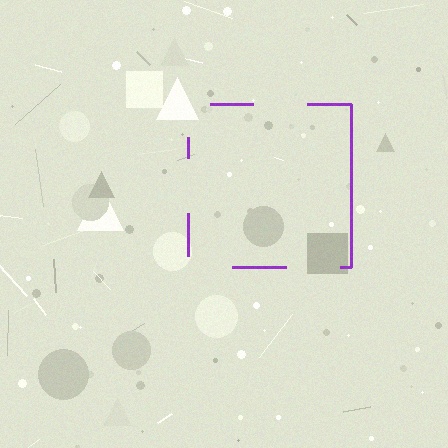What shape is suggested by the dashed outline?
The dashed outline suggests a square.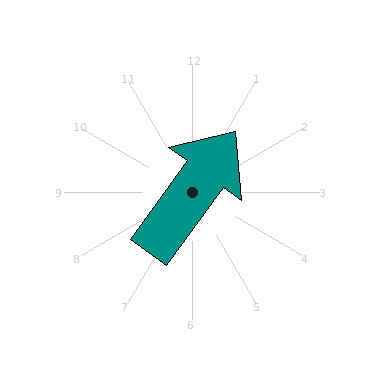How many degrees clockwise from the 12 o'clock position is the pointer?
Approximately 36 degrees.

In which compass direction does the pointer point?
Northeast.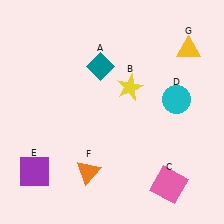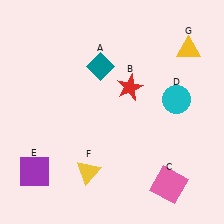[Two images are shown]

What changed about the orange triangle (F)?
In Image 1, F is orange. In Image 2, it changed to yellow.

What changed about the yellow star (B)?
In Image 1, B is yellow. In Image 2, it changed to red.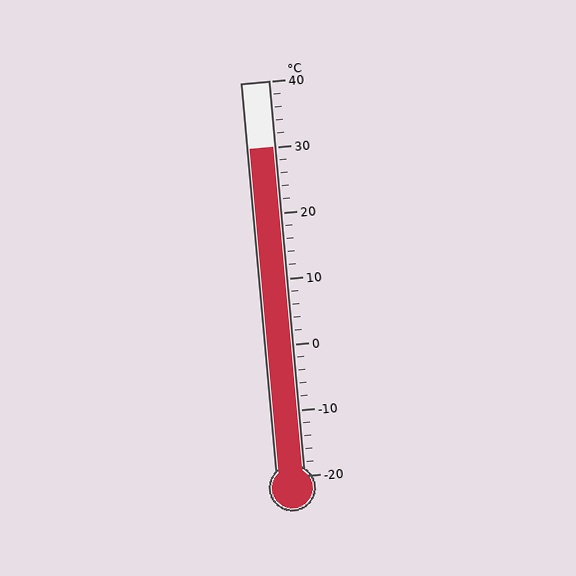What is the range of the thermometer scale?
The thermometer scale ranges from -20°C to 40°C.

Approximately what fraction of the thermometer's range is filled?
The thermometer is filled to approximately 85% of its range.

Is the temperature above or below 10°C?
The temperature is above 10°C.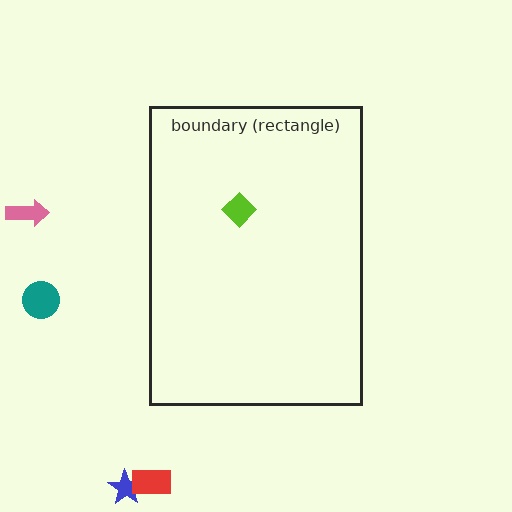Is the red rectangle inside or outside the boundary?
Outside.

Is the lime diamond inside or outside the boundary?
Inside.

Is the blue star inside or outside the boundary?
Outside.